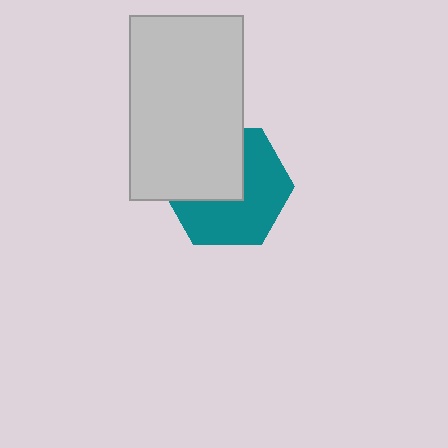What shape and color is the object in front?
The object in front is a light gray rectangle.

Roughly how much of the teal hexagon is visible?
About half of it is visible (roughly 57%).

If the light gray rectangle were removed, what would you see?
You would see the complete teal hexagon.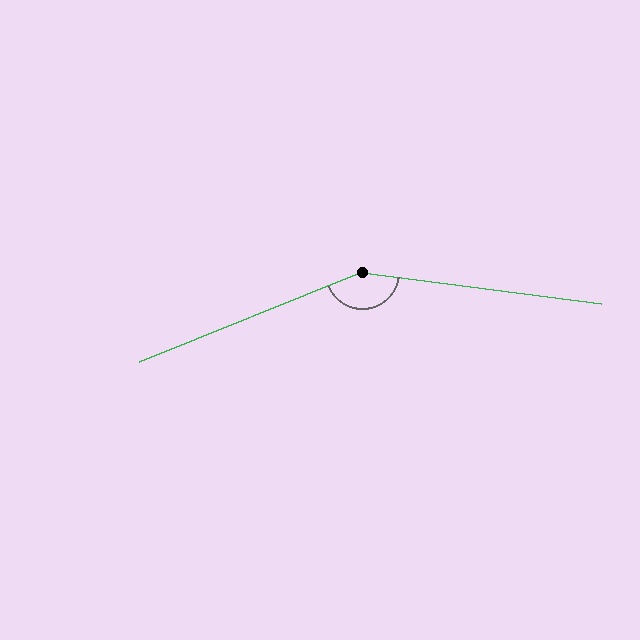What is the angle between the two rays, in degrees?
Approximately 151 degrees.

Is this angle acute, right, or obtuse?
It is obtuse.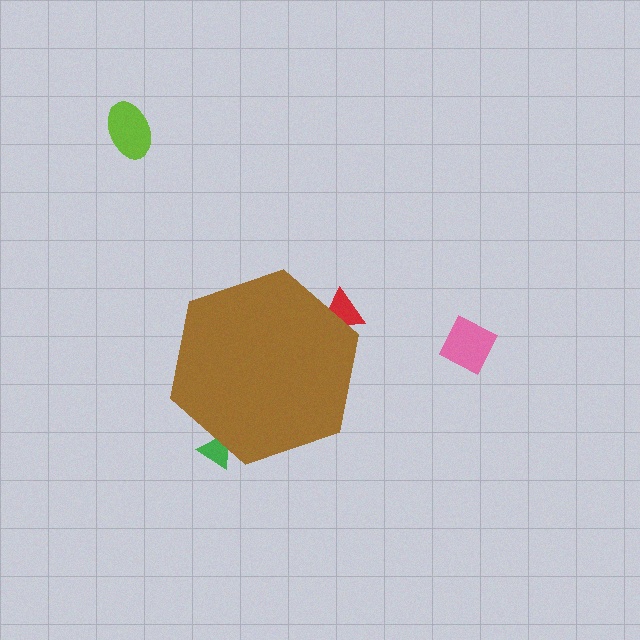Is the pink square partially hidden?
No, the pink square is fully visible.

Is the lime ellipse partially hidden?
No, the lime ellipse is fully visible.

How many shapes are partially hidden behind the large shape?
2 shapes are partially hidden.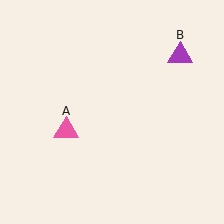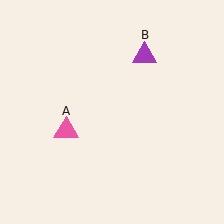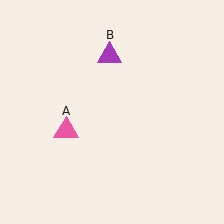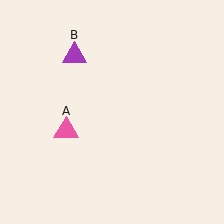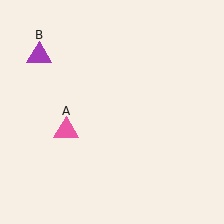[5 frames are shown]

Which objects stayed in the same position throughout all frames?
Pink triangle (object A) remained stationary.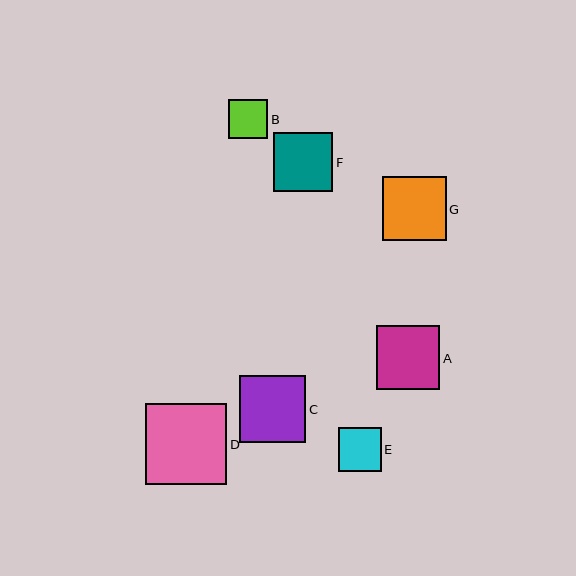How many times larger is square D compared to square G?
Square D is approximately 1.3 times the size of square G.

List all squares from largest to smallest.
From largest to smallest: D, C, G, A, F, E, B.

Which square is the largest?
Square D is the largest with a size of approximately 81 pixels.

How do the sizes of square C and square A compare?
Square C and square A are approximately the same size.